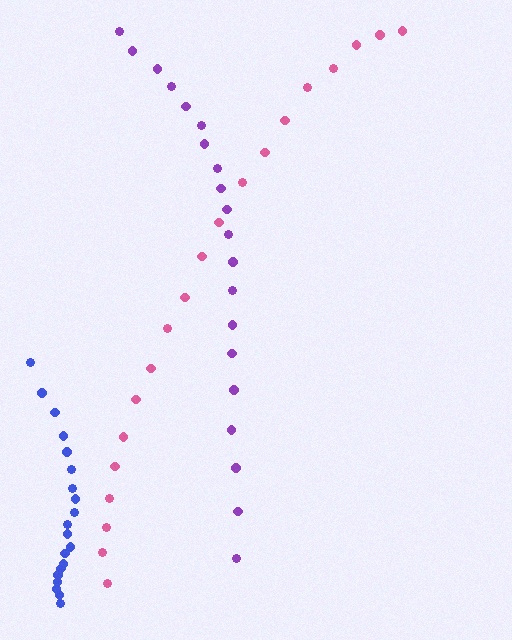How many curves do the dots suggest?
There are 3 distinct paths.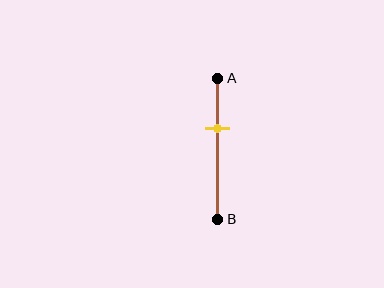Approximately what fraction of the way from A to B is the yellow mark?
The yellow mark is approximately 35% of the way from A to B.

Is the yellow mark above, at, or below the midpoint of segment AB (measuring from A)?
The yellow mark is above the midpoint of segment AB.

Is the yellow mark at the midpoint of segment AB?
No, the mark is at about 35% from A, not at the 50% midpoint.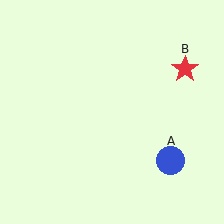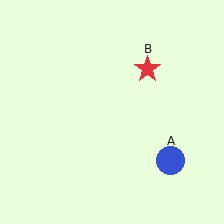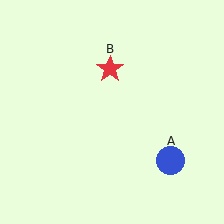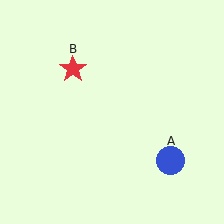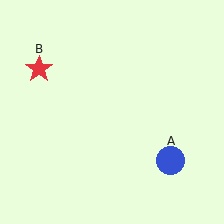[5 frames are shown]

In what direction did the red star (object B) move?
The red star (object B) moved left.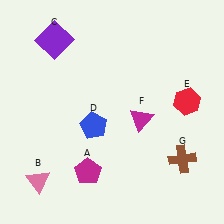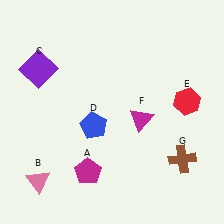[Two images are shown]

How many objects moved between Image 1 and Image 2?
1 object moved between the two images.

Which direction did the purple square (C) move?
The purple square (C) moved down.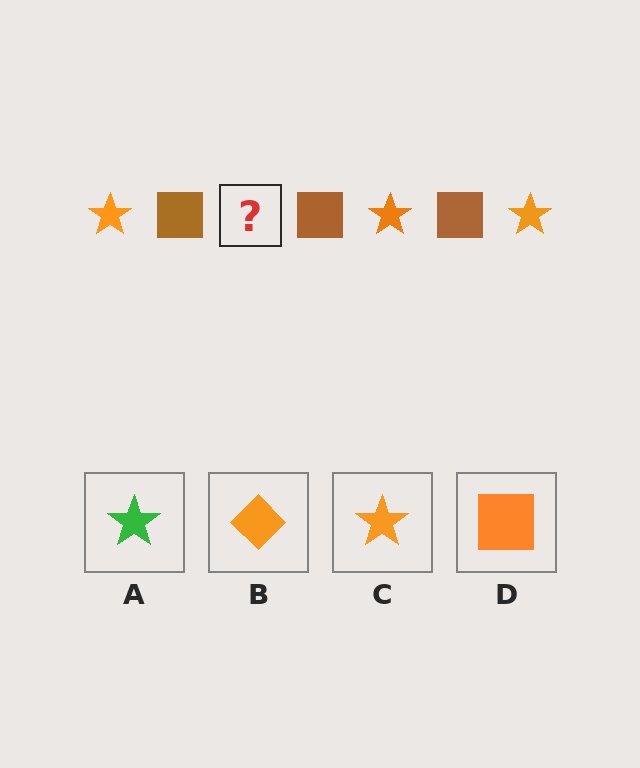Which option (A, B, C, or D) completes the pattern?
C.